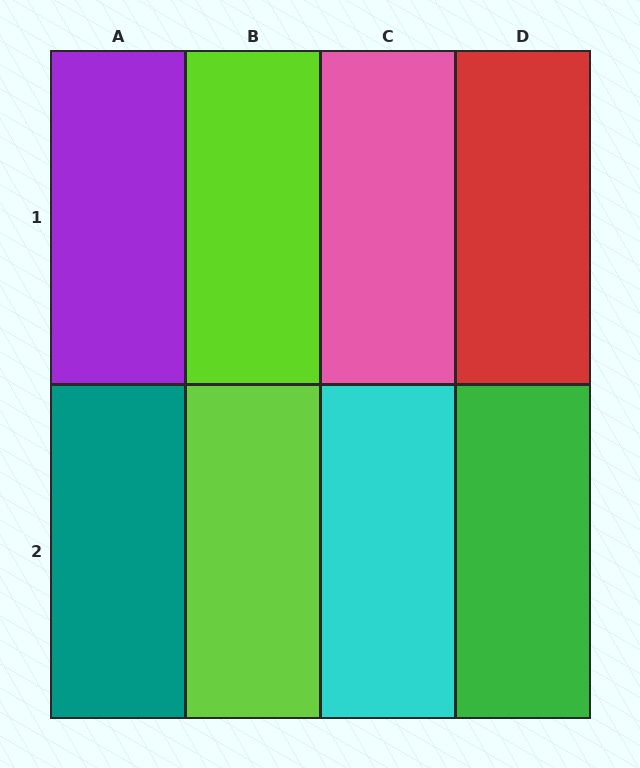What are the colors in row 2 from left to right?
Teal, lime, cyan, green.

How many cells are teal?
1 cell is teal.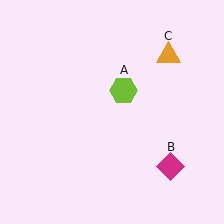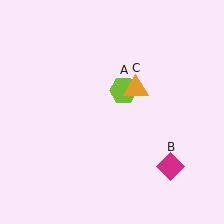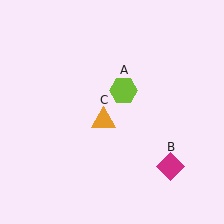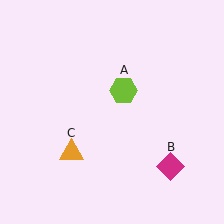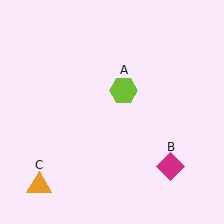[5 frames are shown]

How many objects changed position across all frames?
1 object changed position: orange triangle (object C).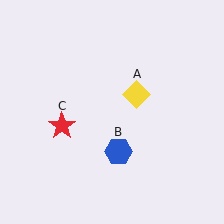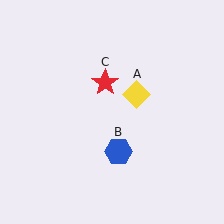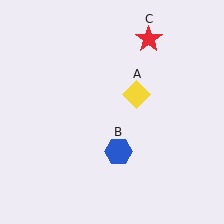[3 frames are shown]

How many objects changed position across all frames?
1 object changed position: red star (object C).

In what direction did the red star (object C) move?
The red star (object C) moved up and to the right.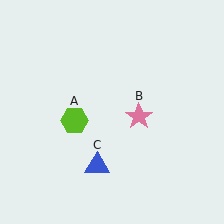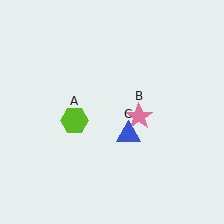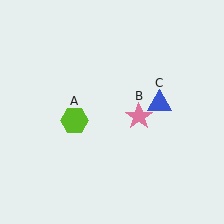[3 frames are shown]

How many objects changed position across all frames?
1 object changed position: blue triangle (object C).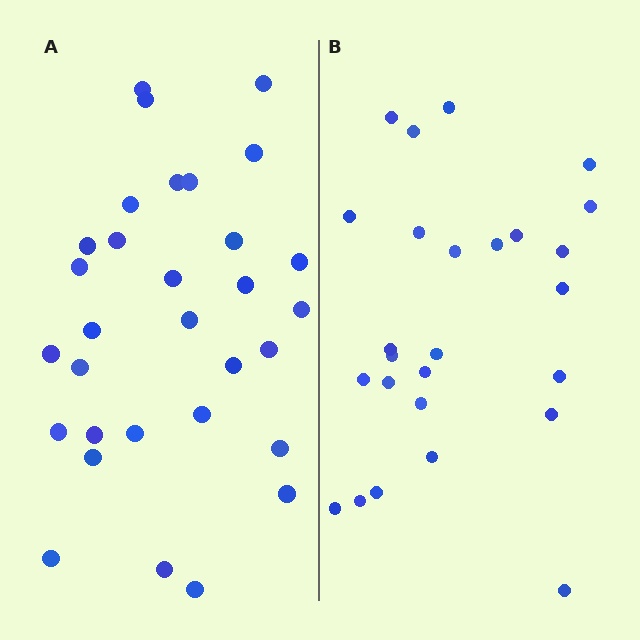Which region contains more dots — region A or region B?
Region A (the left region) has more dots.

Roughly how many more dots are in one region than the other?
Region A has about 5 more dots than region B.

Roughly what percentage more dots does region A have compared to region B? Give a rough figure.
About 20% more.